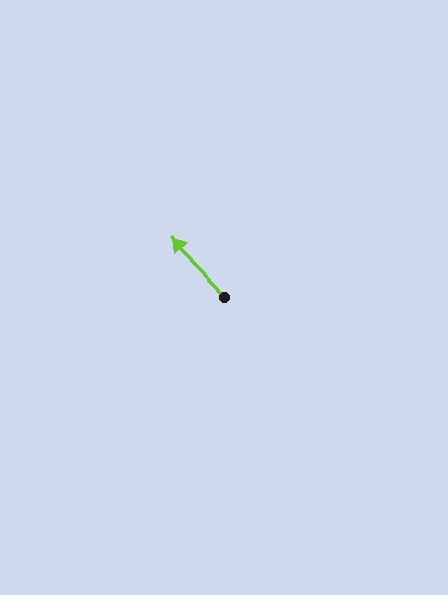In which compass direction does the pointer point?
Northwest.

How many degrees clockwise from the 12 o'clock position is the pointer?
Approximately 317 degrees.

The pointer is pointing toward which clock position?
Roughly 11 o'clock.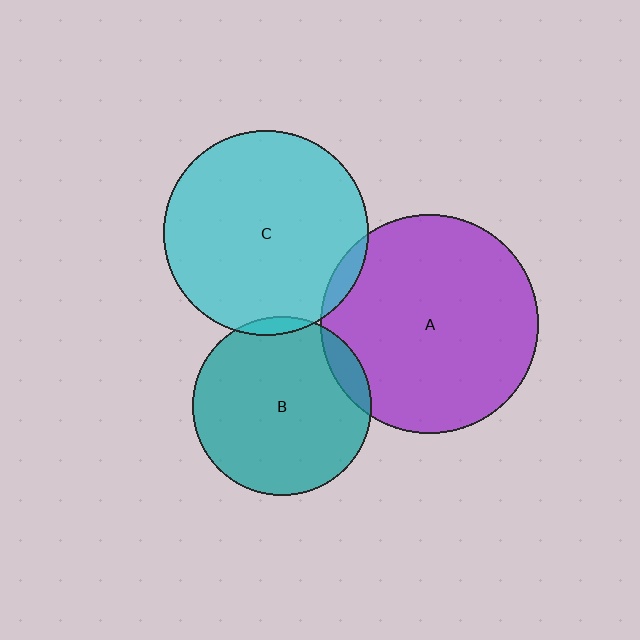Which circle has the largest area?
Circle A (purple).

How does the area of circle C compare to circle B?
Approximately 1.3 times.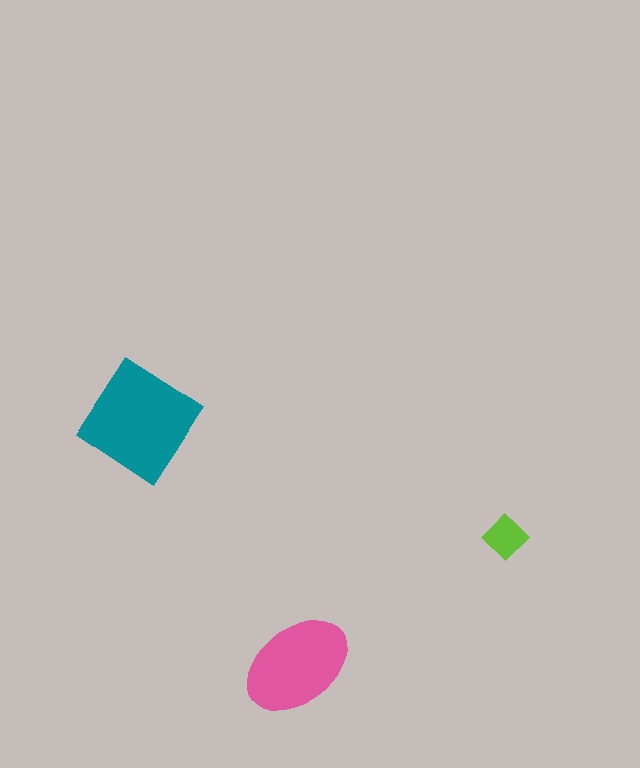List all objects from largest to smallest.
The teal diamond, the pink ellipse, the lime diamond.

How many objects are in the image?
There are 3 objects in the image.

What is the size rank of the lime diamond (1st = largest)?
3rd.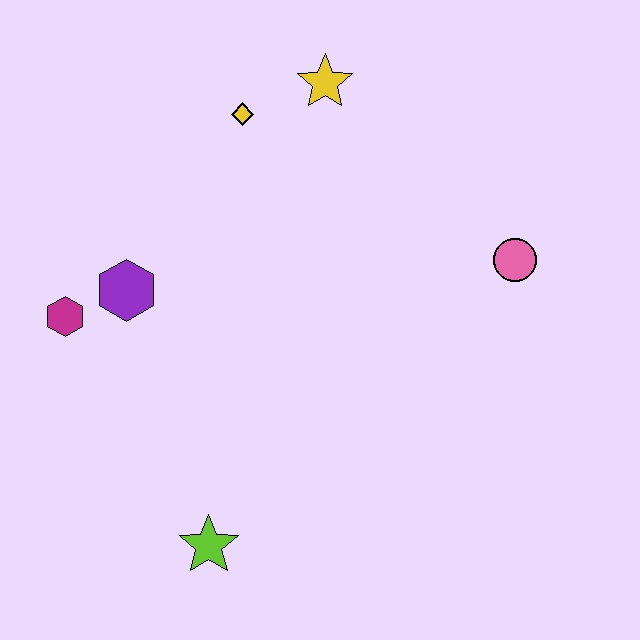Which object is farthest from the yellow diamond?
The lime star is farthest from the yellow diamond.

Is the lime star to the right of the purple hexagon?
Yes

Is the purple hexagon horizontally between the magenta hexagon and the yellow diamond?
Yes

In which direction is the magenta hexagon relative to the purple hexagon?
The magenta hexagon is to the left of the purple hexagon.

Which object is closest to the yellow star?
The yellow diamond is closest to the yellow star.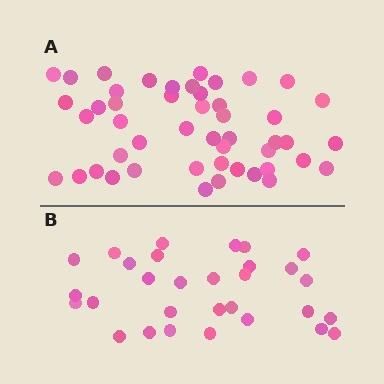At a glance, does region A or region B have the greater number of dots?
Region A (the top region) has more dots.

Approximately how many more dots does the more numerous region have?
Region A has approximately 20 more dots than region B.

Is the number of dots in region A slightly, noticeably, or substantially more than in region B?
Region A has substantially more. The ratio is roughly 1.6 to 1.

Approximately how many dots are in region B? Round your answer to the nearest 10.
About 30 dots.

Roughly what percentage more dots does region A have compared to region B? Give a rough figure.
About 60% more.